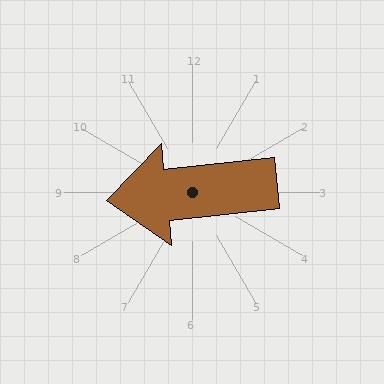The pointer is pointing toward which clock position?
Roughly 9 o'clock.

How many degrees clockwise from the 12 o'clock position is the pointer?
Approximately 264 degrees.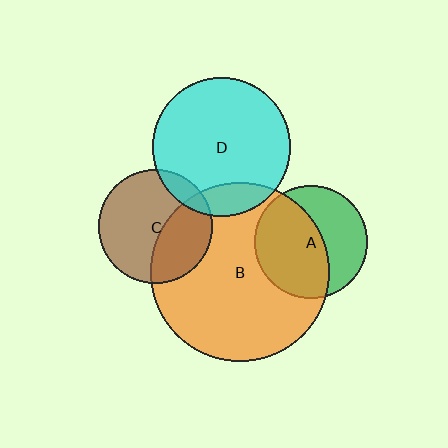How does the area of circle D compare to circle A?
Approximately 1.5 times.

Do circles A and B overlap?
Yes.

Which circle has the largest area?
Circle B (orange).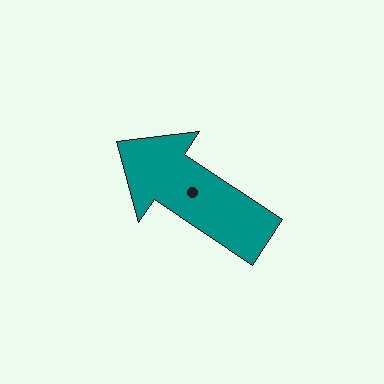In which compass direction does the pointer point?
Northwest.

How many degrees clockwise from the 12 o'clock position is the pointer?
Approximately 304 degrees.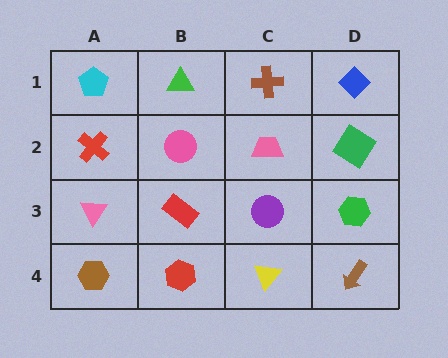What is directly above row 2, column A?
A cyan pentagon.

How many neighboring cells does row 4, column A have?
2.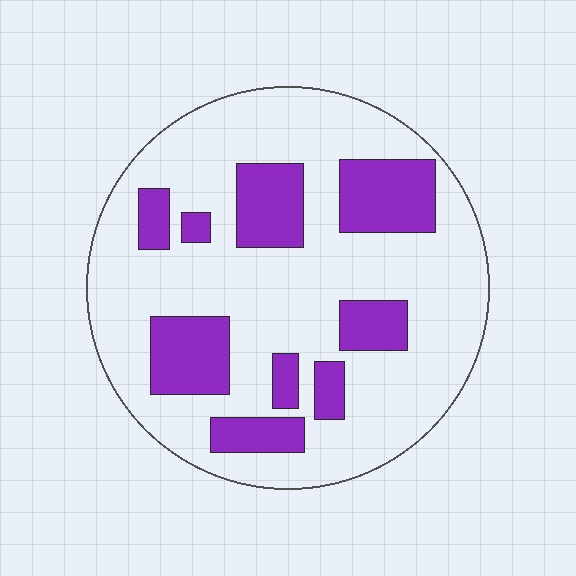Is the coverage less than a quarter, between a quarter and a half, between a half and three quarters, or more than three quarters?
Between a quarter and a half.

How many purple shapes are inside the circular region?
9.